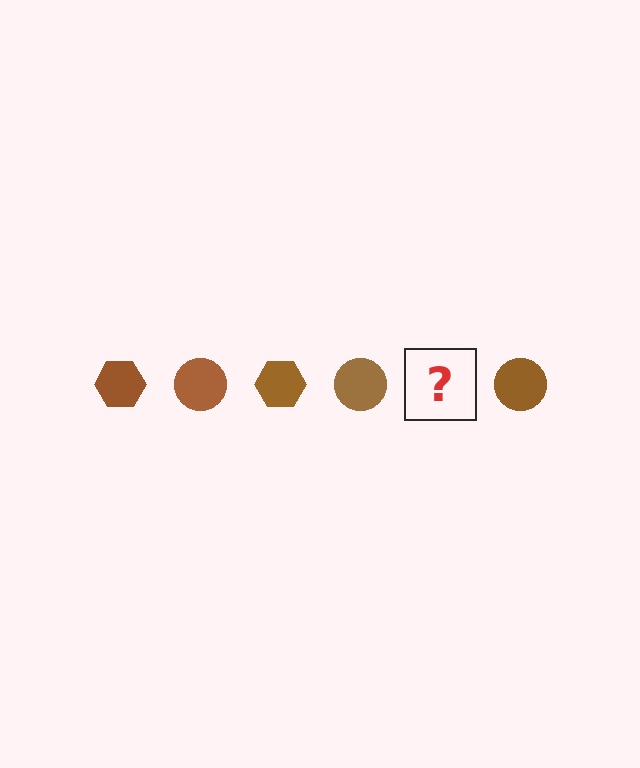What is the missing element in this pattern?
The missing element is a brown hexagon.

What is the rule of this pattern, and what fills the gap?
The rule is that the pattern cycles through hexagon, circle shapes in brown. The gap should be filled with a brown hexagon.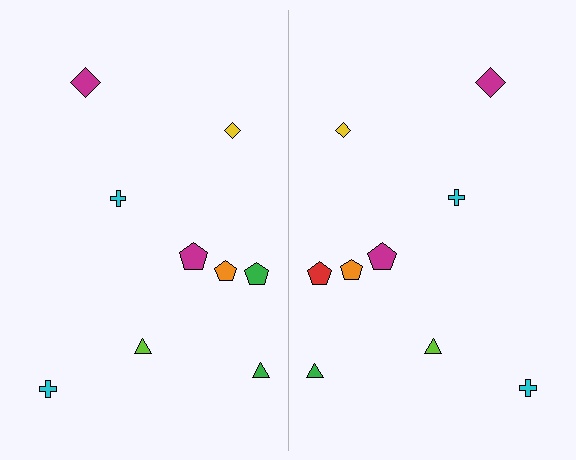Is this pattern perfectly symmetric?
No, the pattern is not perfectly symmetric. The red pentagon on the right side breaks the symmetry — its mirror counterpart is green.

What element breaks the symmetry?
The red pentagon on the right side breaks the symmetry — its mirror counterpart is green.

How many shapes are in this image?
There are 18 shapes in this image.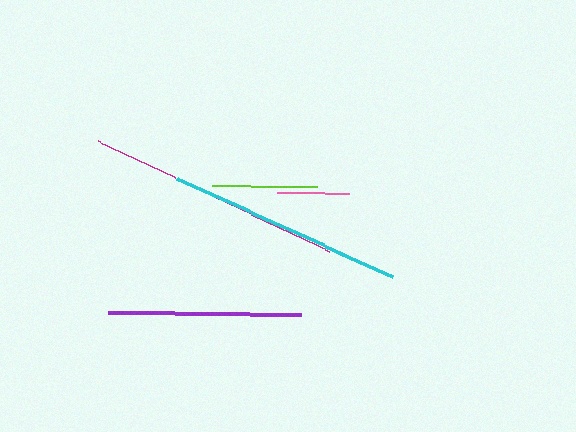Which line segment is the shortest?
The pink line is the shortest at approximately 72 pixels.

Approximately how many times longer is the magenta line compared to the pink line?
The magenta line is approximately 3.5 times the length of the pink line.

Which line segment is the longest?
The magenta line is the longest at approximately 256 pixels.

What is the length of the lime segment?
The lime segment is approximately 105 pixels long.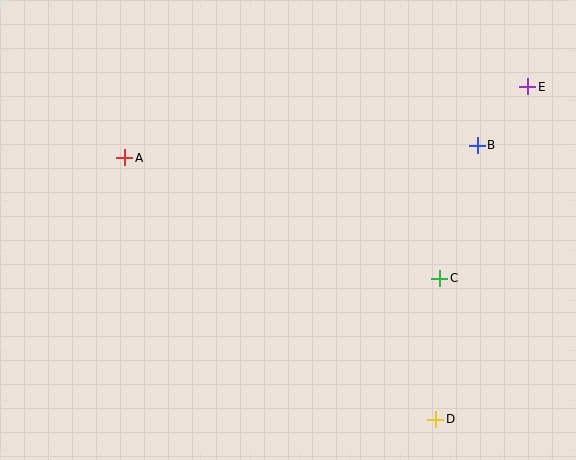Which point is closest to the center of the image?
Point C at (440, 278) is closest to the center.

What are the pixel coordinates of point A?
Point A is at (125, 158).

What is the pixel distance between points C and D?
The distance between C and D is 141 pixels.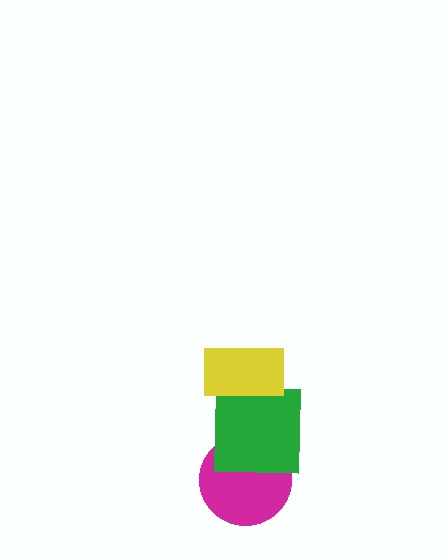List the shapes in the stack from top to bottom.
From top to bottom: the yellow rectangle, the green square, the magenta circle.